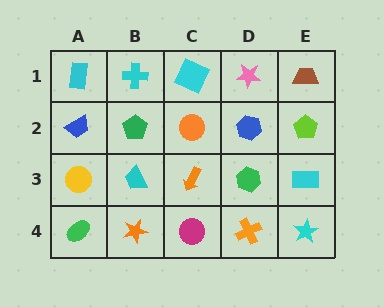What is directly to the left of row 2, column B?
A blue trapezoid.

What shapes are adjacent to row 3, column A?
A blue trapezoid (row 2, column A), a green ellipse (row 4, column A), a cyan trapezoid (row 3, column B).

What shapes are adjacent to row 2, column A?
A cyan rectangle (row 1, column A), a yellow circle (row 3, column A), a green pentagon (row 2, column B).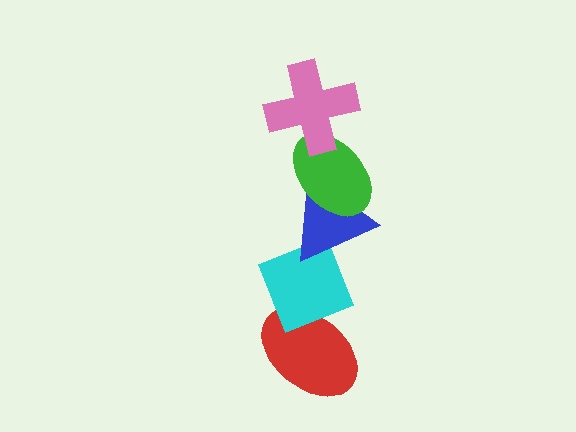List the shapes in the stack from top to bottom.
From top to bottom: the pink cross, the green ellipse, the blue triangle, the cyan diamond, the red ellipse.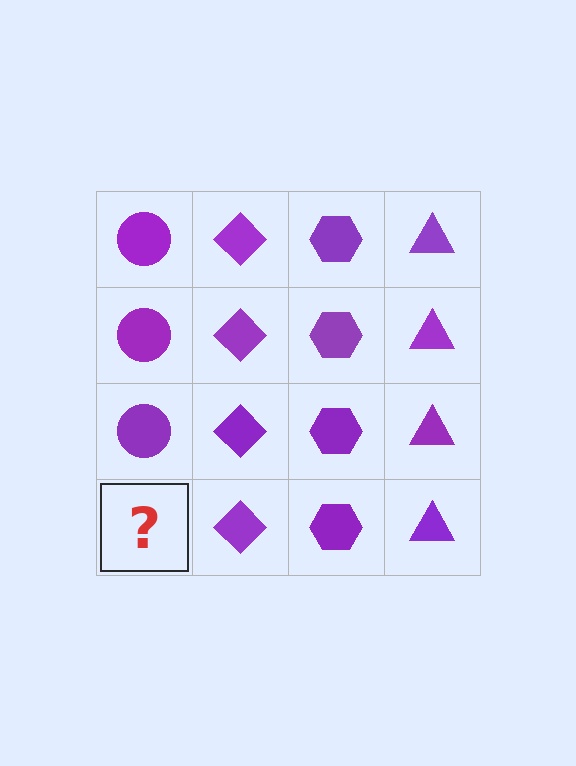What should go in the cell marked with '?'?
The missing cell should contain a purple circle.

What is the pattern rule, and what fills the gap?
The rule is that each column has a consistent shape. The gap should be filled with a purple circle.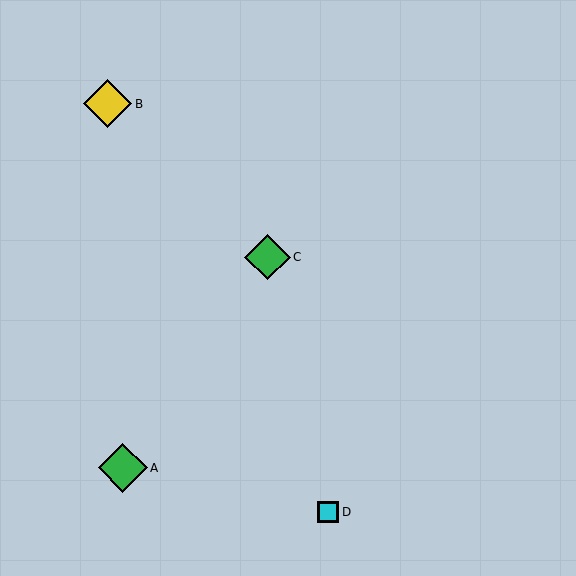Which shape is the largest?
The green diamond (labeled A) is the largest.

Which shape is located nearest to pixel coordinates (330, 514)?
The cyan square (labeled D) at (328, 512) is nearest to that location.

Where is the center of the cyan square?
The center of the cyan square is at (328, 512).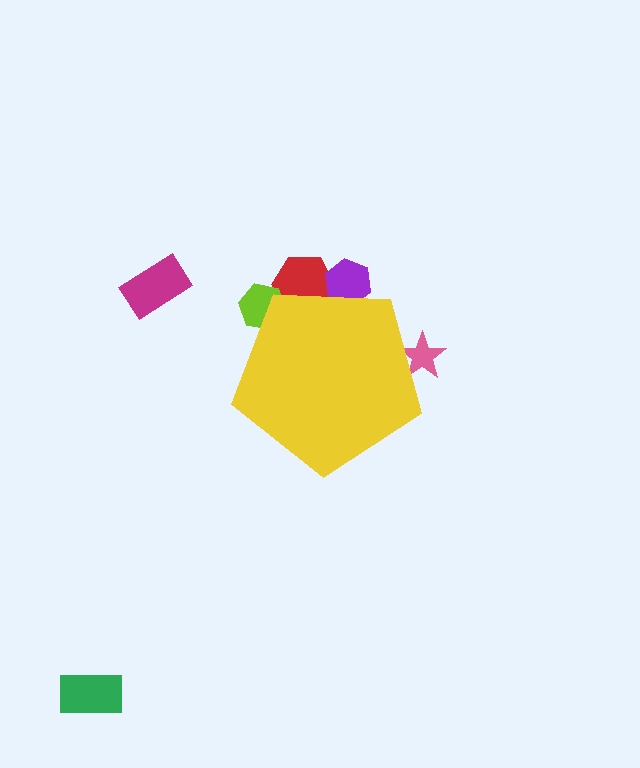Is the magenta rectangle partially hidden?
No, the magenta rectangle is fully visible.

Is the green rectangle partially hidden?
No, the green rectangle is fully visible.